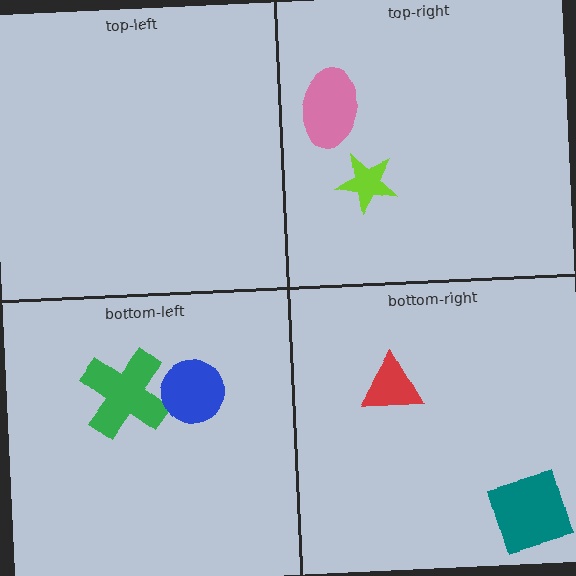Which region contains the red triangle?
The bottom-right region.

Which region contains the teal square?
The bottom-right region.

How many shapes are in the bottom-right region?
2.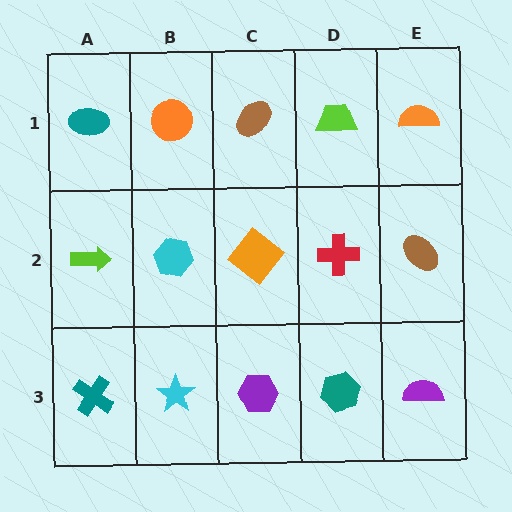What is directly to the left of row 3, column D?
A purple hexagon.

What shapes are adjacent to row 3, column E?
A brown ellipse (row 2, column E), a teal hexagon (row 3, column D).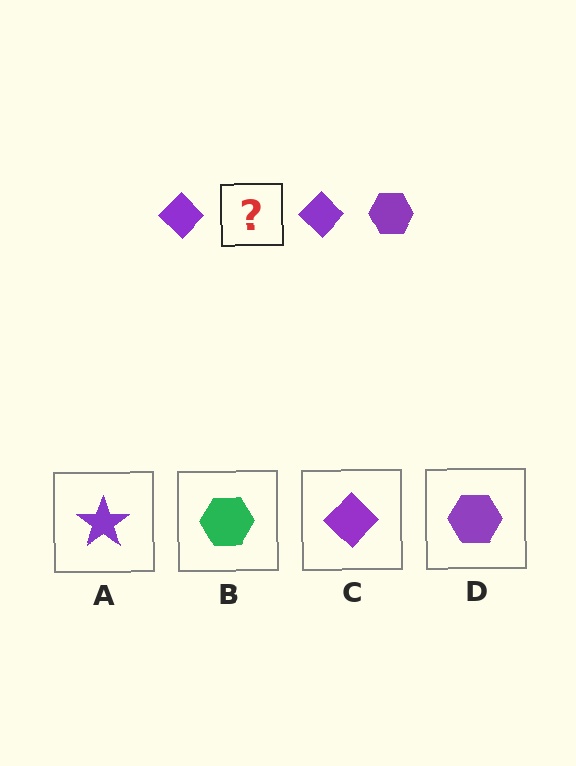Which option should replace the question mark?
Option D.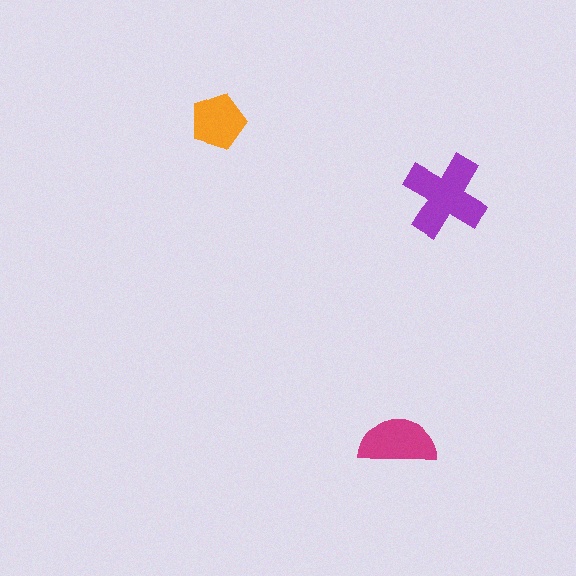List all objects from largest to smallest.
The purple cross, the magenta semicircle, the orange pentagon.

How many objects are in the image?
There are 3 objects in the image.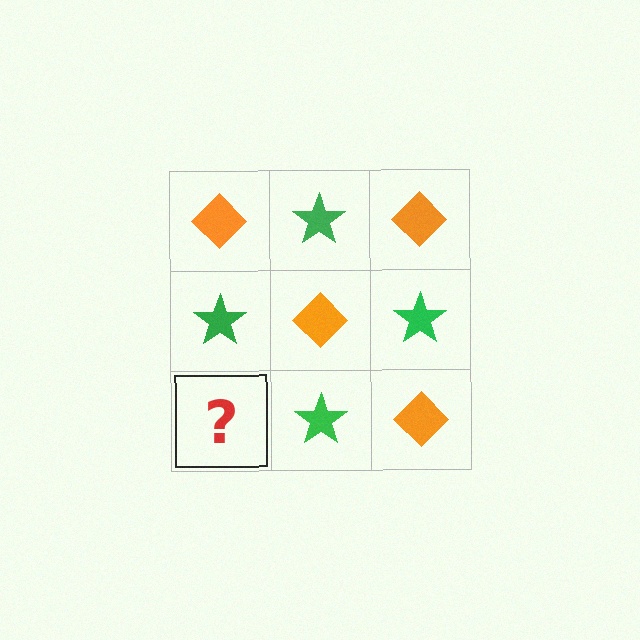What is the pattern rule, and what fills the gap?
The rule is that it alternates orange diamond and green star in a checkerboard pattern. The gap should be filled with an orange diamond.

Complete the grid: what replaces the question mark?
The question mark should be replaced with an orange diamond.